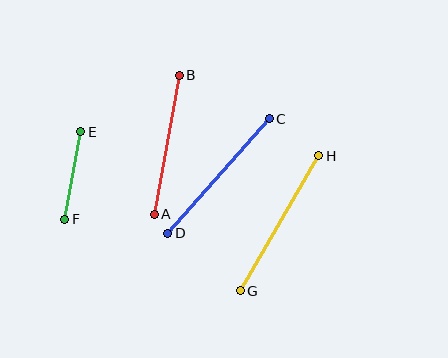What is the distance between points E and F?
The distance is approximately 89 pixels.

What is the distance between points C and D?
The distance is approximately 153 pixels.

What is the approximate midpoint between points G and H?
The midpoint is at approximately (279, 223) pixels.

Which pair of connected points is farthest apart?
Points G and H are farthest apart.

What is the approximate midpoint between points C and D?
The midpoint is at approximately (218, 176) pixels.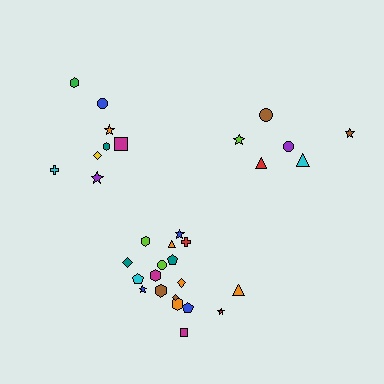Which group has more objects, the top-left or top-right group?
The top-left group.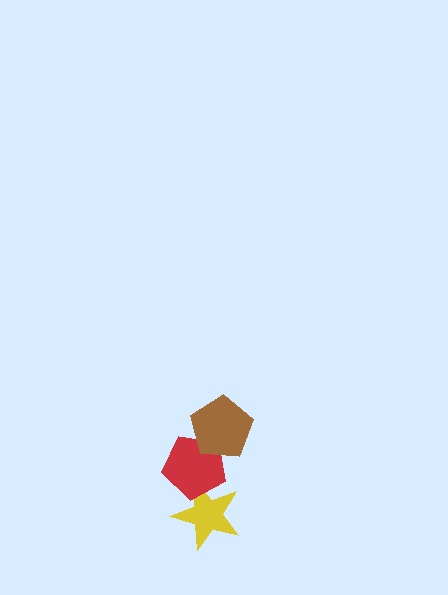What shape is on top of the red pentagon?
The brown pentagon is on top of the red pentagon.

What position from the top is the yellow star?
The yellow star is 3rd from the top.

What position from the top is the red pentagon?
The red pentagon is 2nd from the top.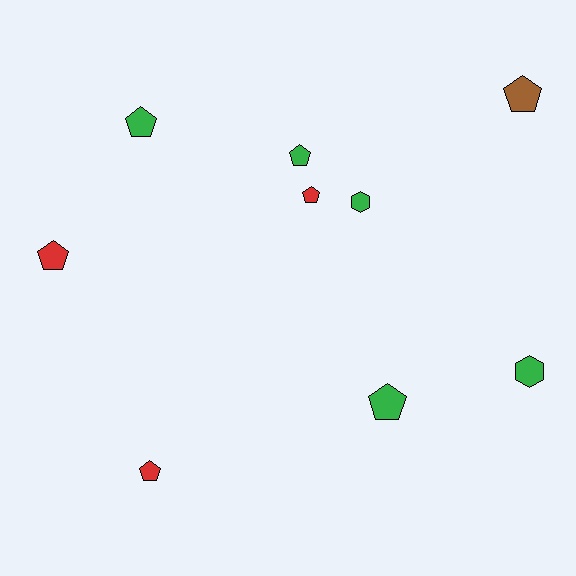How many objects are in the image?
There are 9 objects.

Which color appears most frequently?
Green, with 5 objects.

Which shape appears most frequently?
Pentagon, with 7 objects.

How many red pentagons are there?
There are 3 red pentagons.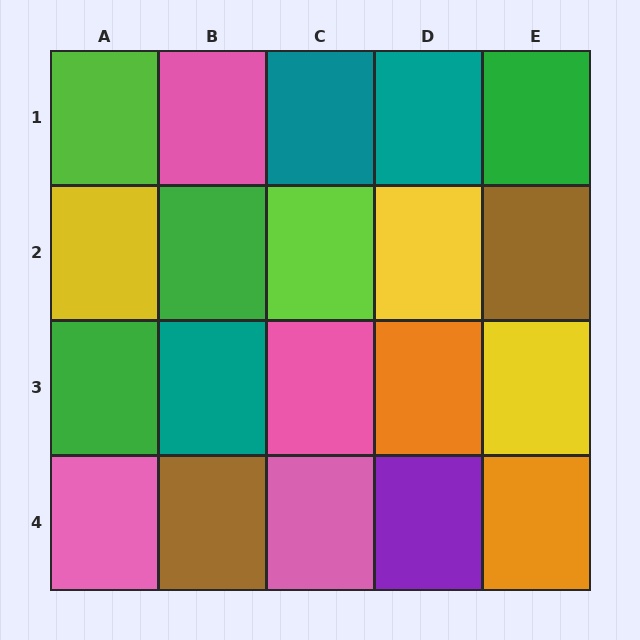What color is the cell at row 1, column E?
Green.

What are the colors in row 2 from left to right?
Yellow, green, lime, yellow, brown.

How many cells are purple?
1 cell is purple.